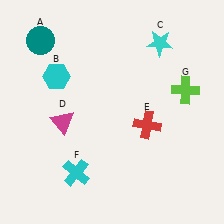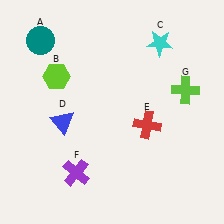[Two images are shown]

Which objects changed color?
B changed from cyan to lime. D changed from magenta to blue. F changed from cyan to purple.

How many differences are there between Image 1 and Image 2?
There are 3 differences between the two images.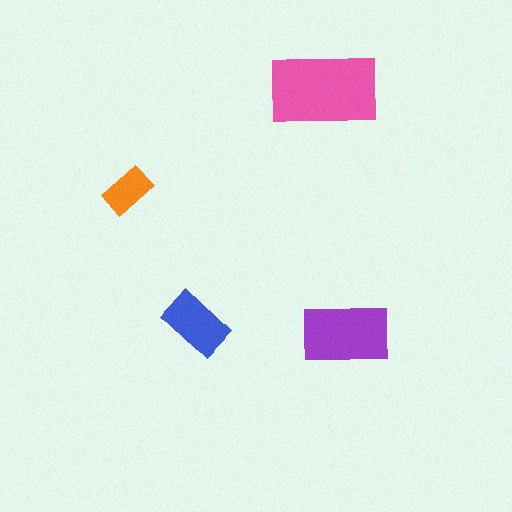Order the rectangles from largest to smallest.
the pink one, the purple one, the blue one, the orange one.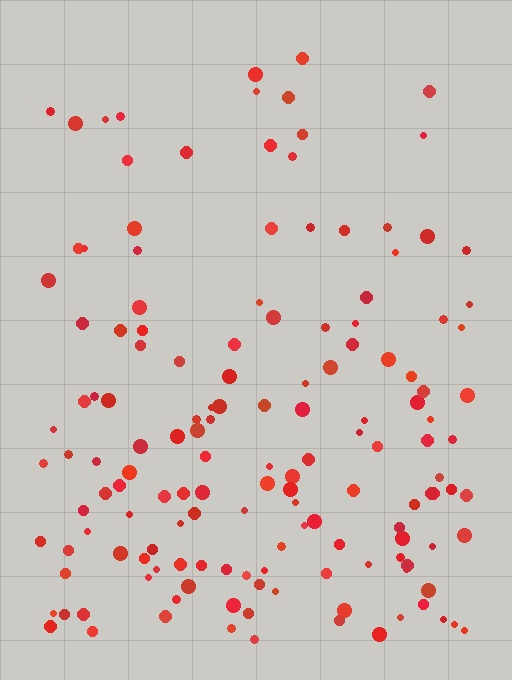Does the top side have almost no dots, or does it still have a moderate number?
Still a moderate number, just noticeably fewer than the bottom.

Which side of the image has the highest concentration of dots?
The bottom.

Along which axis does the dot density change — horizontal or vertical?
Vertical.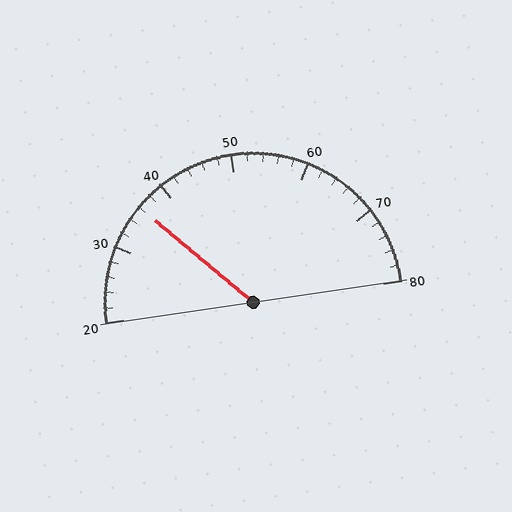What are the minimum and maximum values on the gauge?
The gauge ranges from 20 to 80.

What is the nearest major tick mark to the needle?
The nearest major tick mark is 40.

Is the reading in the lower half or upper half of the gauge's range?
The reading is in the lower half of the range (20 to 80).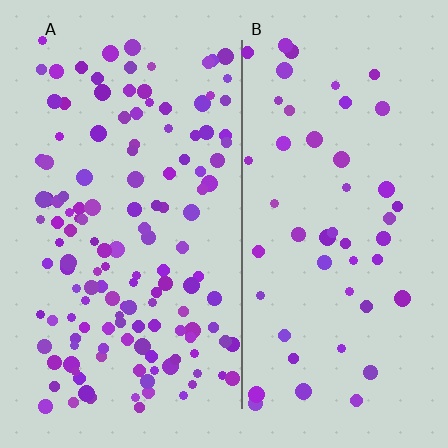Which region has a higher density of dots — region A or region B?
A (the left).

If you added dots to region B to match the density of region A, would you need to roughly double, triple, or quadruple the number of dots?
Approximately triple.